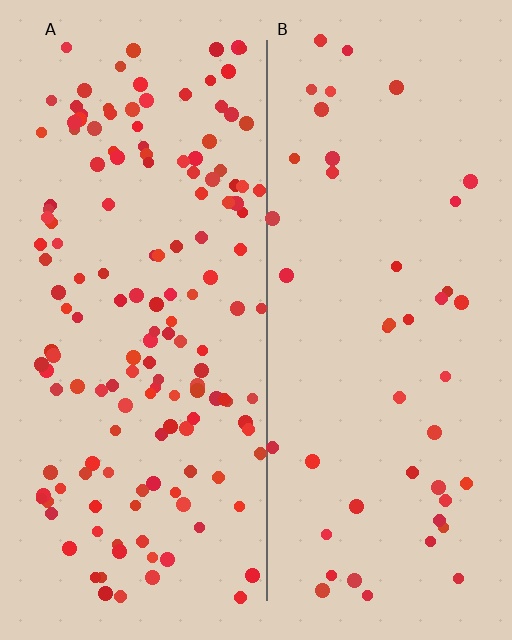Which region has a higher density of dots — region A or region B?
A (the left).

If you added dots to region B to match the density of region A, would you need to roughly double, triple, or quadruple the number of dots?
Approximately triple.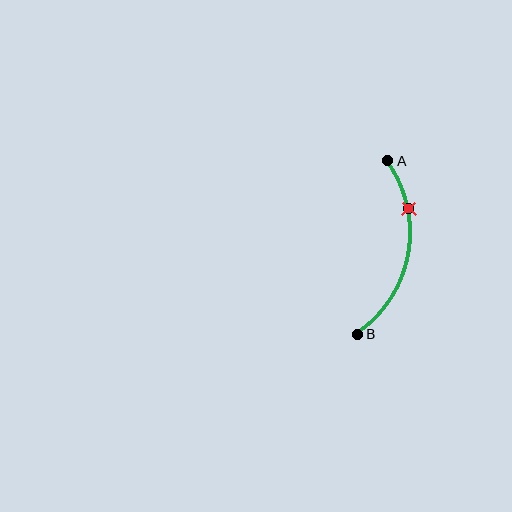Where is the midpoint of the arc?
The arc midpoint is the point on the curve farthest from the straight line joining A and B. It sits to the right of that line.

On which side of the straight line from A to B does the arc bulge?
The arc bulges to the right of the straight line connecting A and B.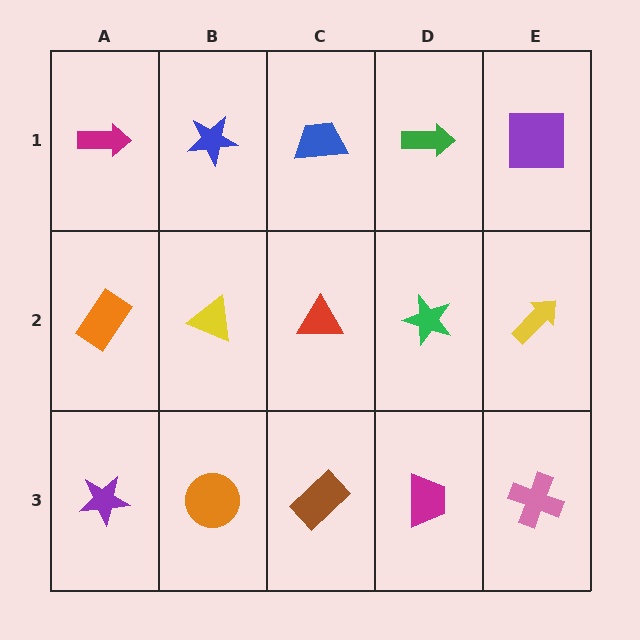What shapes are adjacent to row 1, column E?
A yellow arrow (row 2, column E), a green arrow (row 1, column D).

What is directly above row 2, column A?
A magenta arrow.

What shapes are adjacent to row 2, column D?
A green arrow (row 1, column D), a magenta trapezoid (row 3, column D), a red triangle (row 2, column C), a yellow arrow (row 2, column E).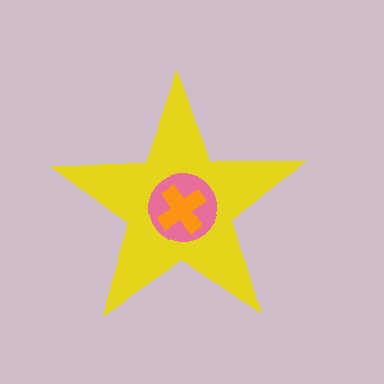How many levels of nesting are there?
3.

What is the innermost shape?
The orange cross.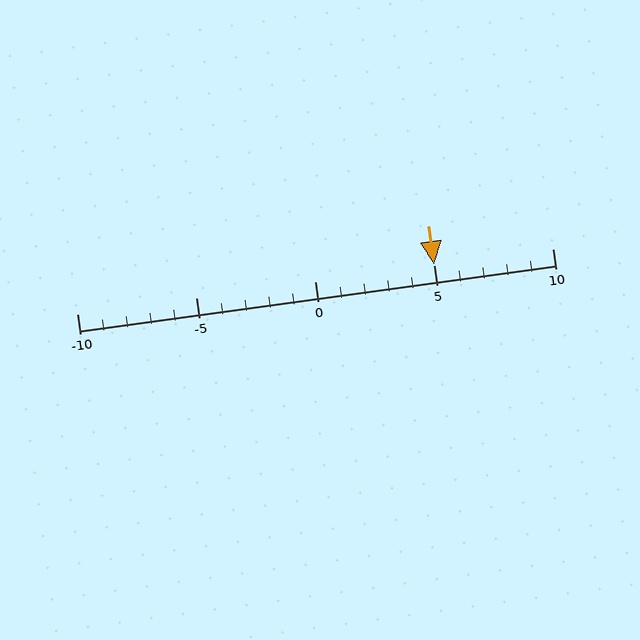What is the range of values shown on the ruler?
The ruler shows values from -10 to 10.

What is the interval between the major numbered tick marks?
The major tick marks are spaced 5 units apart.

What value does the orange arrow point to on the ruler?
The orange arrow points to approximately 5.